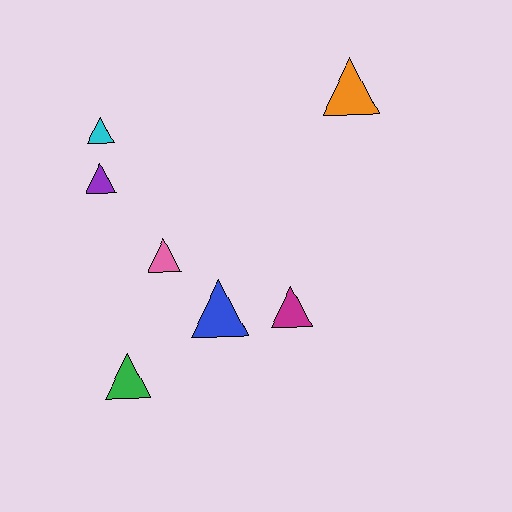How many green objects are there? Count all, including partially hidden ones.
There is 1 green object.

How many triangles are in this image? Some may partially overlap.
There are 7 triangles.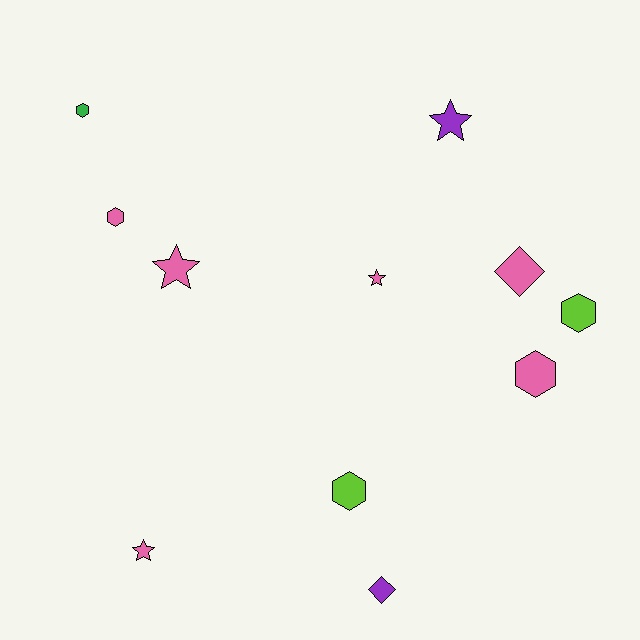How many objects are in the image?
There are 11 objects.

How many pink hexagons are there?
There are 2 pink hexagons.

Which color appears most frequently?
Pink, with 6 objects.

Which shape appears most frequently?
Hexagon, with 5 objects.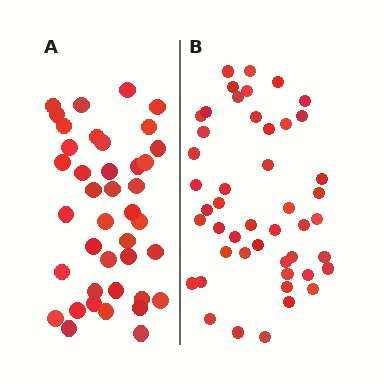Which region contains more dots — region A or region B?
Region B (the right region) has more dots.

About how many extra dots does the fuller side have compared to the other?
Region B has roughly 8 or so more dots than region A.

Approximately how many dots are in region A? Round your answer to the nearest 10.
About 40 dots.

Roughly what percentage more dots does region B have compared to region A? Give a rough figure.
About 20% more.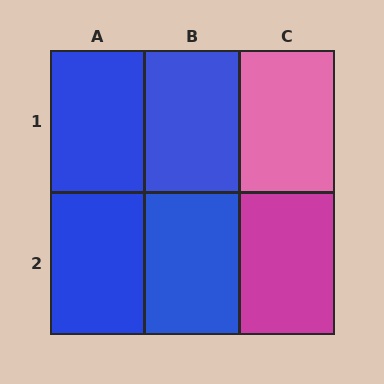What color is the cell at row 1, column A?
Blue.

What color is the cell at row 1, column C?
Pink.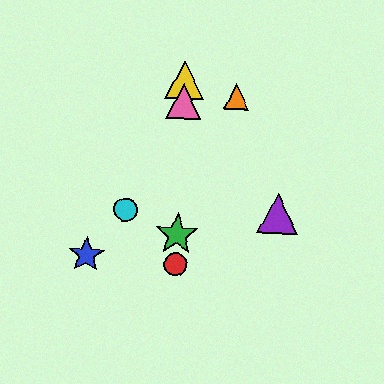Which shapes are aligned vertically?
The red circle, the green star, the yellow triangle, the pink triangle are aligned vertically.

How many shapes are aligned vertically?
4 shapes (the red circle, the green star, the yellow triangle, the pink triangle) are aligned vertically.